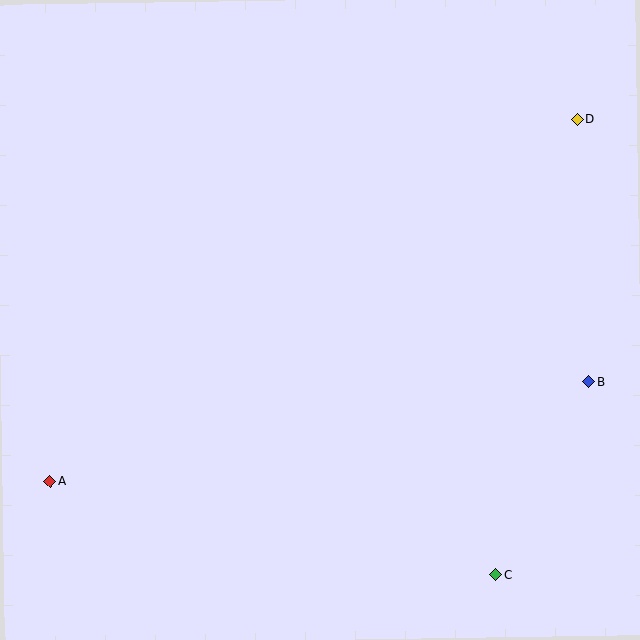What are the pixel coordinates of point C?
Point C is at (496, 575).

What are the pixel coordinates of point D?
Point D is at (577, 119).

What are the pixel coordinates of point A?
Point A is at (50, 481).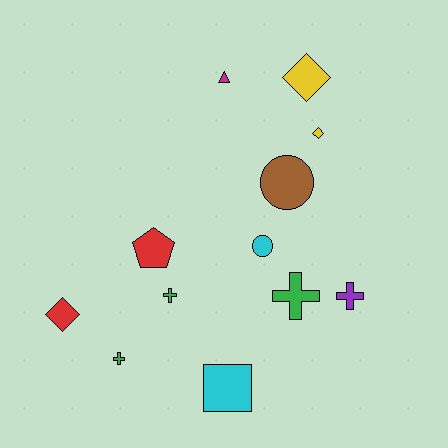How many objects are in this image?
There are 12 objects.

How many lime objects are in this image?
There are no lime objects.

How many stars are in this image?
There are no stars.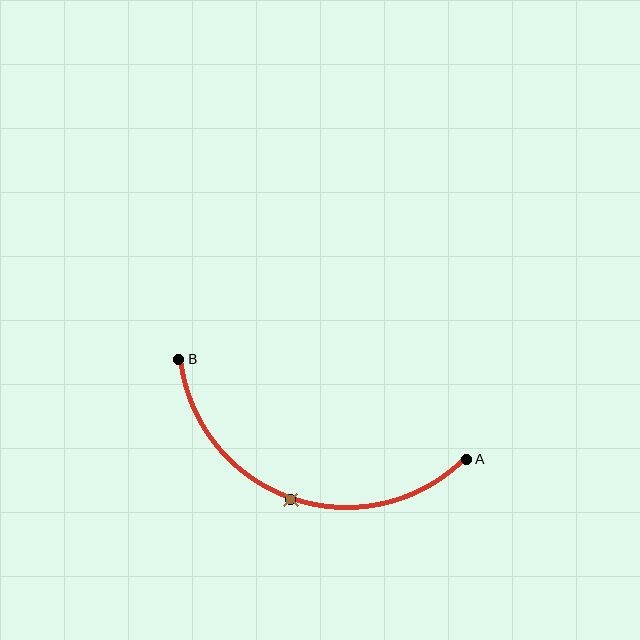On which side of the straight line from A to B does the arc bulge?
The arc bulges below the straight line connecting A and B.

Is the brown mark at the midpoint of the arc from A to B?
Yes. The brown mark lies on the arc at equal arc-length from both A and B — it is the arc midpoint.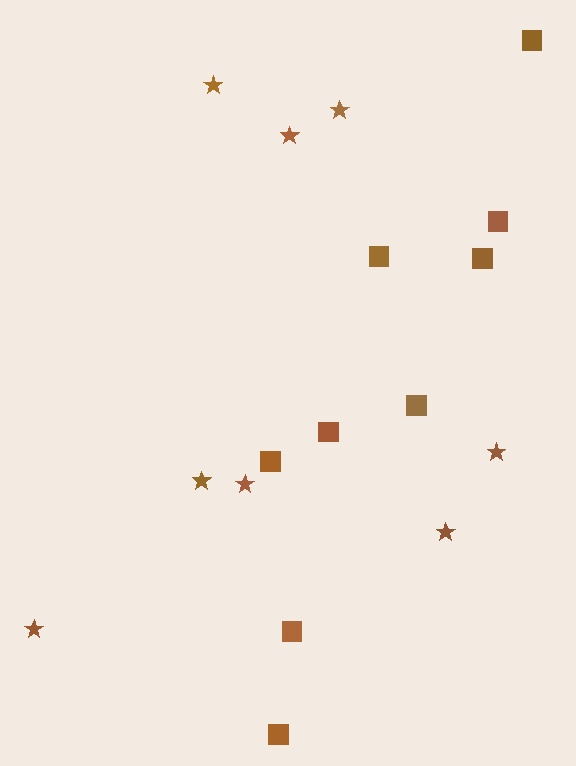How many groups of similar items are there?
There are 2 groups: one group of squares (9) and one group of stars (8).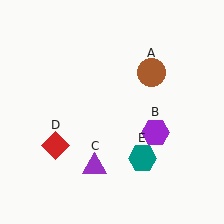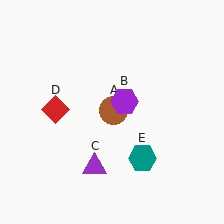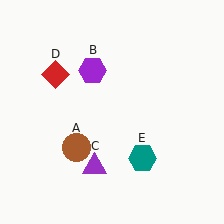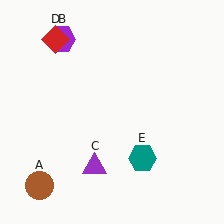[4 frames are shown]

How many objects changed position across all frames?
3 objects changed position: brown circle (object A), purple hexagon (object B), red diamond (object D).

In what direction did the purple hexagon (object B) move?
The purple hexagon (object B) moved up and to the left.